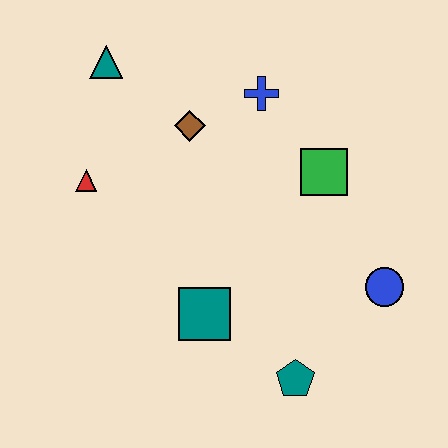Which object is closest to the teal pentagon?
The teal square is closest to the teal pentagon.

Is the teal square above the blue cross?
No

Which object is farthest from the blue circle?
The teal triangle is farthest from the blue circle.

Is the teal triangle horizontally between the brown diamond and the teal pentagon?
No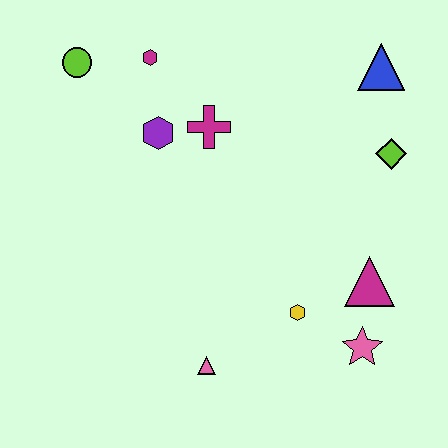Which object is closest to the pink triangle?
The yellow hexagon is closest to the pink triangle.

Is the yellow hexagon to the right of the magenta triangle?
No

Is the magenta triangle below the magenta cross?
Yes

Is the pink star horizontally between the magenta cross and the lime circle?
No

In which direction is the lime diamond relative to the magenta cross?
The lime diamond is to the right of the magenta cross.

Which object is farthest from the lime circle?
The pink star is farthest from the lime circle.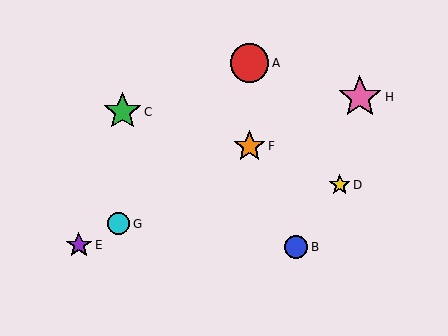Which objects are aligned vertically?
Objects A, F are aligned vertically.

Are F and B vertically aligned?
No, F is at x≈250 and B is at x≈296.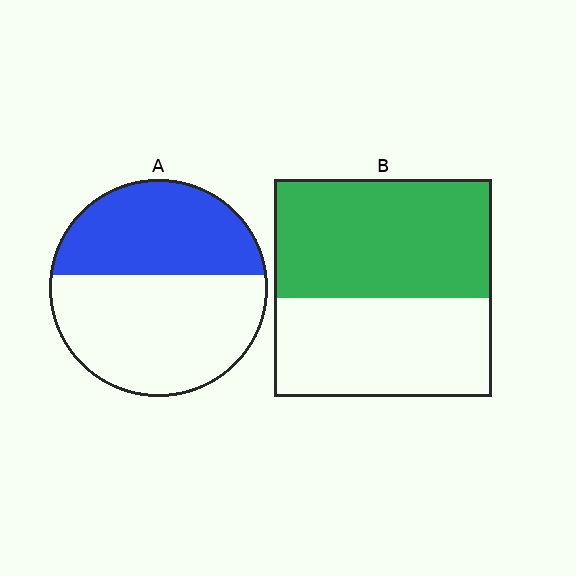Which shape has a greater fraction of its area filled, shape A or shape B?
Shape B.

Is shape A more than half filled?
No.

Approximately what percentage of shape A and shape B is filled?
A is approximately 40% and B is approximately 55%.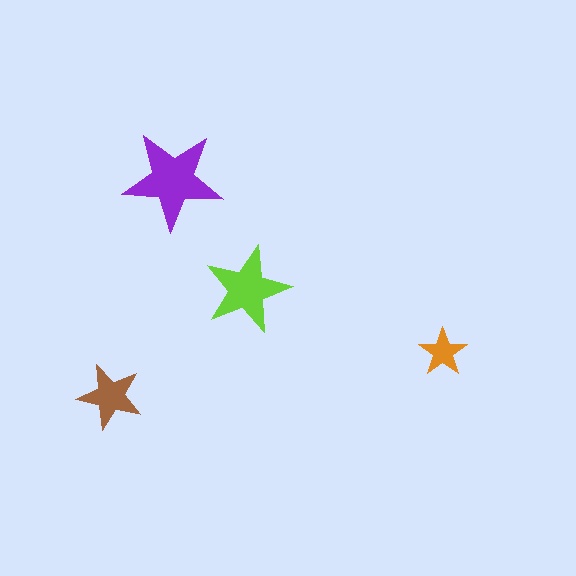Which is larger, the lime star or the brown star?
The lime one.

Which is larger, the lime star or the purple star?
The purple one.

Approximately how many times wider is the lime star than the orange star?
About 2 times wider.